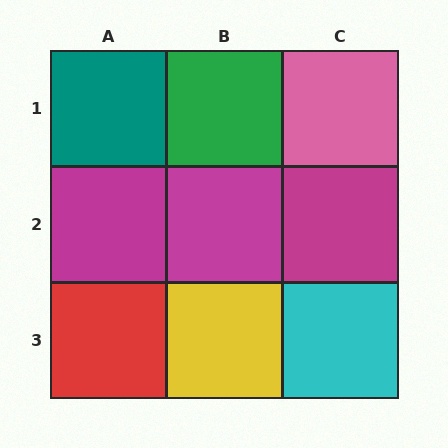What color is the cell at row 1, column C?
Pink.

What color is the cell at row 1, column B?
Green.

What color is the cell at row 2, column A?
Magenta.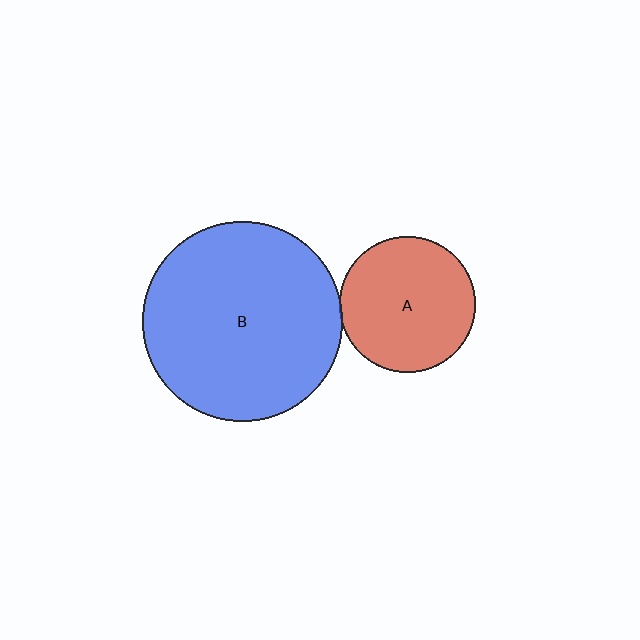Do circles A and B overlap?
Yes.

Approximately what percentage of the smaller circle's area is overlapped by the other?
Approximately 5%.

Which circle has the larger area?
Circle B (blue).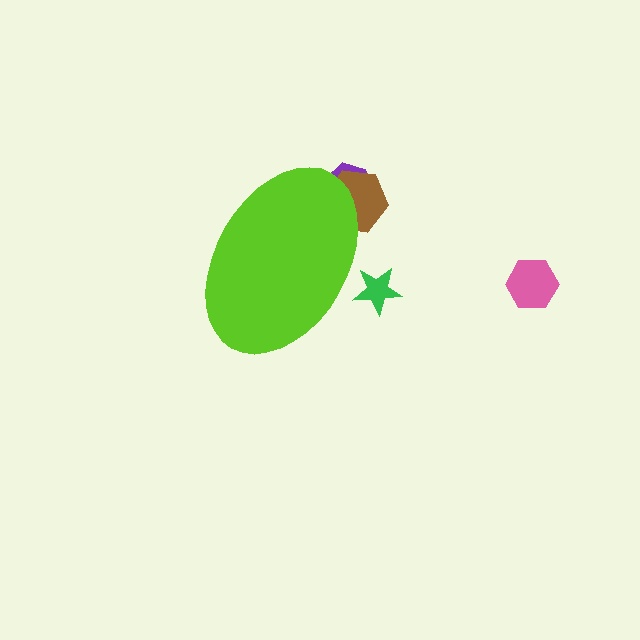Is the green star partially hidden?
Yes, the green star is partially hidden behind the lime ellipse.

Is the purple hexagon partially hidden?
Yes, the purple hexagon is partially hidden behind the lime ellipse.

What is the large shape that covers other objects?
A lime ellipse.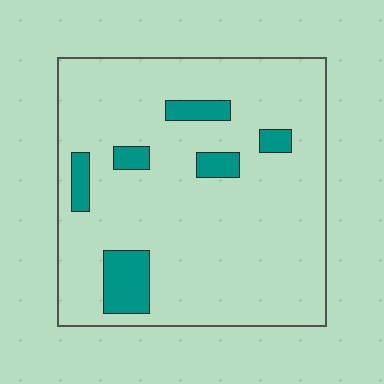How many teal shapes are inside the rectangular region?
6.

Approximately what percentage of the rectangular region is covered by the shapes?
Approximately 10%.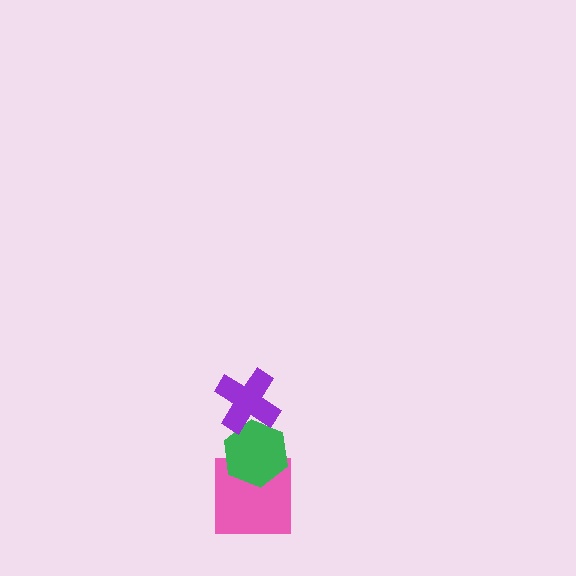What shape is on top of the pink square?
The green hexagon is on top of the pink square.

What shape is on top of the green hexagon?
The purple cross is on top of the green hexagon.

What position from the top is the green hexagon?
The green hexagon is 2nd from the top.